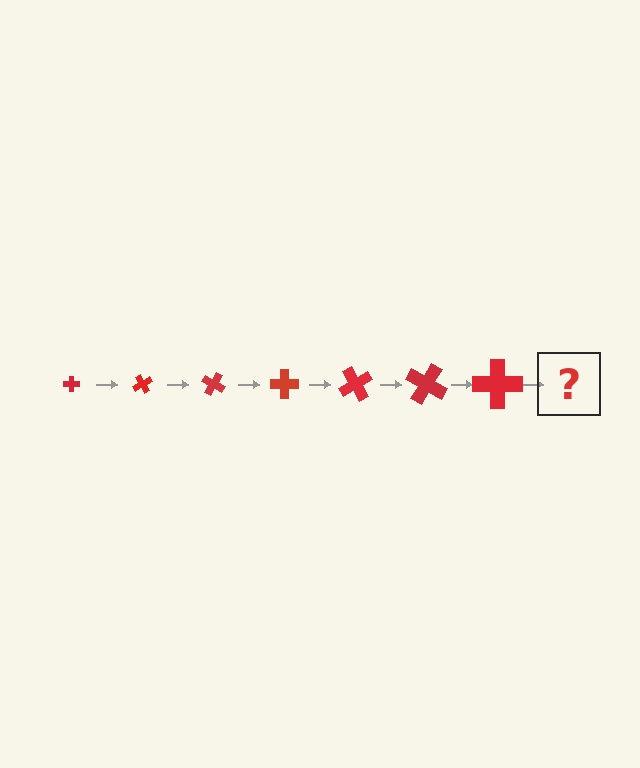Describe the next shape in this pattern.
It should be a cross, larger than the previous one and rotated 420 degrees from the start.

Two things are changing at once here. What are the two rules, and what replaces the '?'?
The two rules are that the cross grows larger each step and it rotates 60 degrees each step. The '?' should be a cross, larger than the previous one and rotated 420 degrees from the start.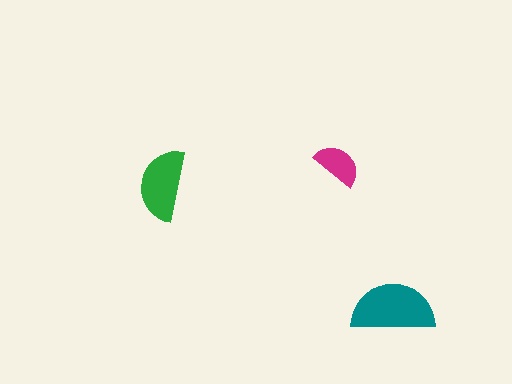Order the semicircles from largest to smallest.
the teal one, the green one, the magenta one.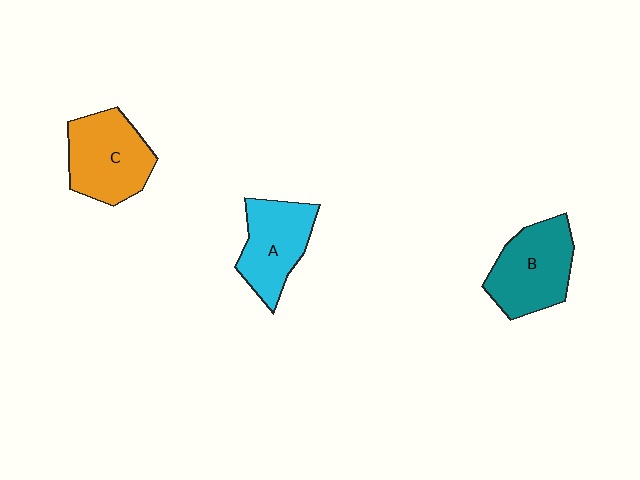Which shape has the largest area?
Shape B (teal).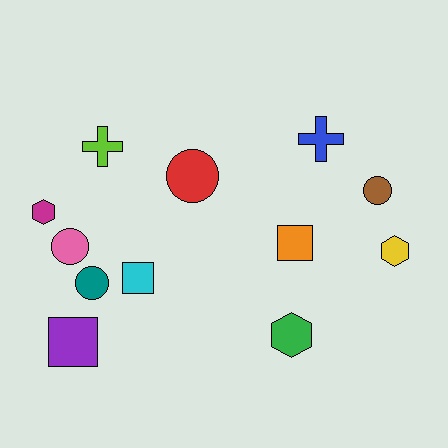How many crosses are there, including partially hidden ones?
There are 2 crosses.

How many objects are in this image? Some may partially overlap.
There are 12 objects.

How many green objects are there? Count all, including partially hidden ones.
There is 1 green object.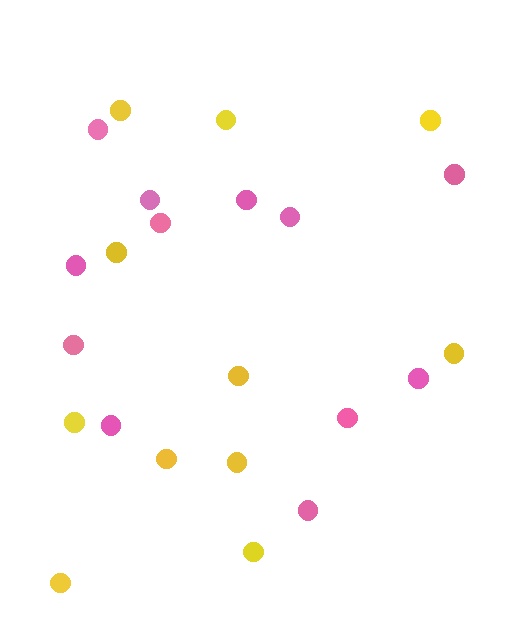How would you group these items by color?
There are 2 groups: one group of yellow circles (11) and one group of pink circles (12).